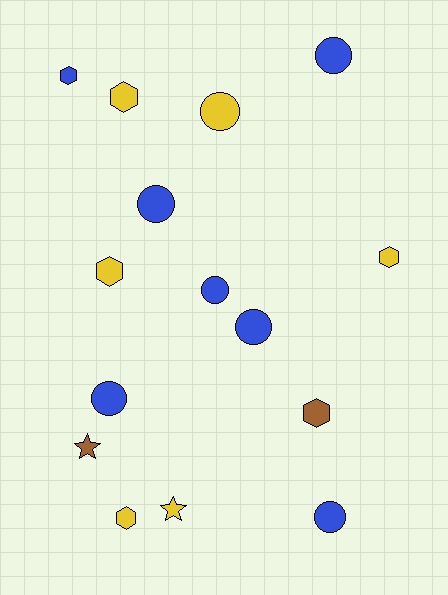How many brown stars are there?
There is 1 brown star.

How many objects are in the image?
There are 15 objects.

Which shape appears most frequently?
Circle, with 7 objects.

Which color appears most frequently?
Blue, with 7 objects.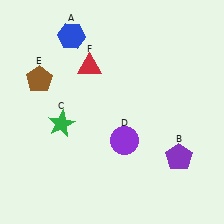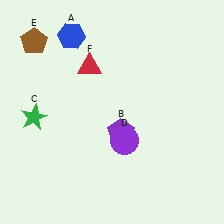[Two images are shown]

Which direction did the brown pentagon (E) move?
The brown pentagon (E) moved up.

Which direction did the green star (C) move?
The green star (C) moved left.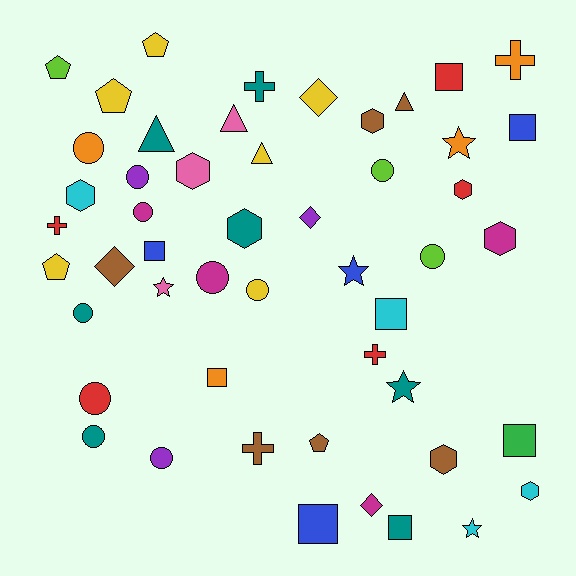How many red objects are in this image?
There are 5 red objects.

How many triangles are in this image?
There are 4 triangles.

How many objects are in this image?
There are 50 objects.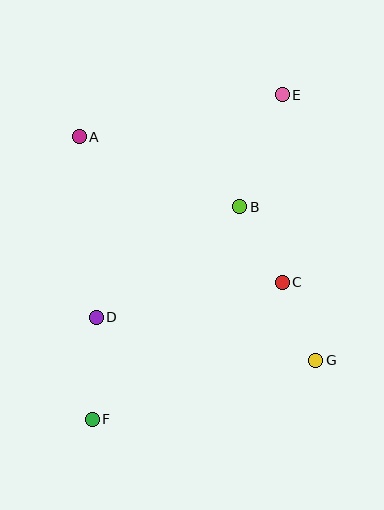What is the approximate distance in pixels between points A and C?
The distance between A and C is approximately 250 pixels.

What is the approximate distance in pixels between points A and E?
The distance between A and E is approximately 207 pixels.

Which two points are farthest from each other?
Points E and F are farthest from each other.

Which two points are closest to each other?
Points C and G are closest to each other.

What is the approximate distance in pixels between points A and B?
The distance between A and B is approximately 175 pixels.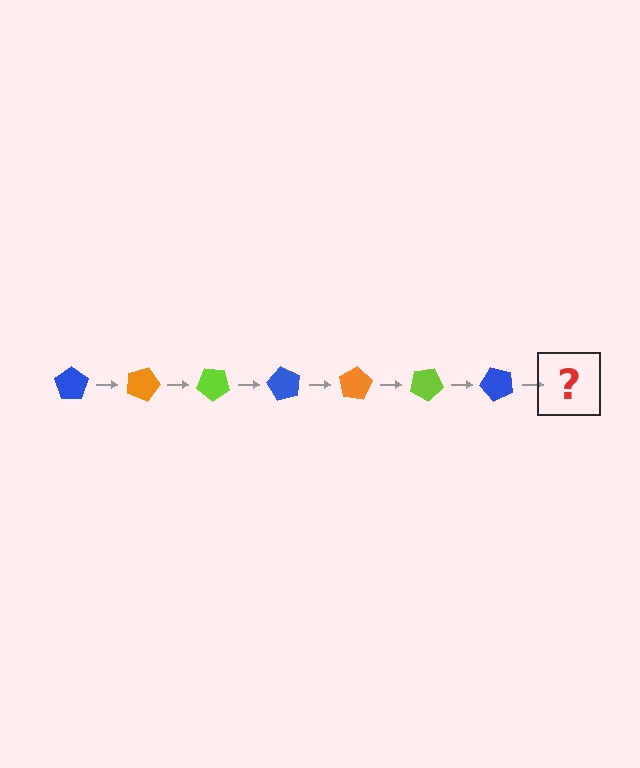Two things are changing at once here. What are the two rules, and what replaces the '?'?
The two rules are that it rotates 20 degrees each step and the color cycles through blue, orange, and lime. The '?' should be an orange pentagon, rotated 140 degrees from the start.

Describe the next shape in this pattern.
It should be an orange pentagon, rotated 140 degrees from the start.